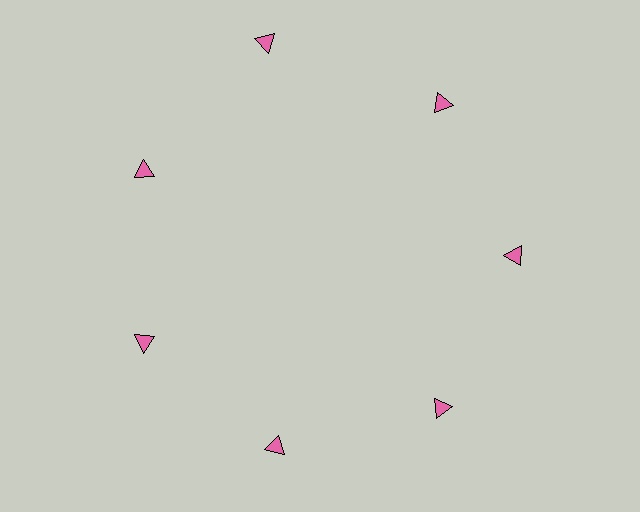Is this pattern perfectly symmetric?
No. The 7 pink triangles are arranged in a ring, but one element near the 12 o'clock position is pushed outward from the center, breaking the 7-fold rotational symmetry.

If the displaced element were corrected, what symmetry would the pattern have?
It would have 7-fold rotational symmetry — the pattern would map onto itself every 51 degrees.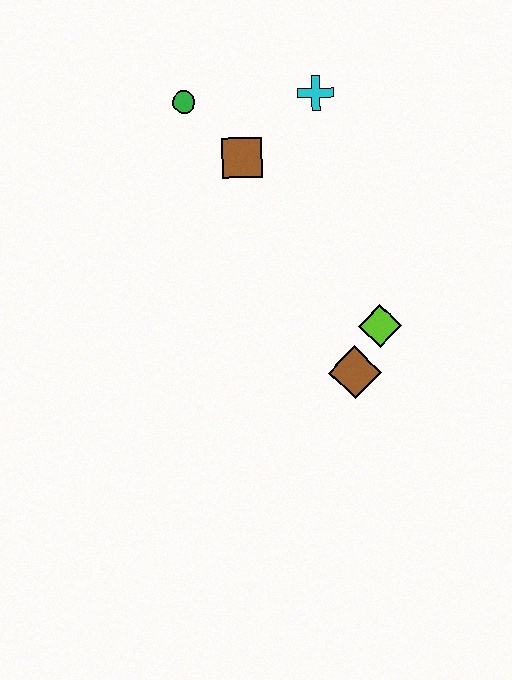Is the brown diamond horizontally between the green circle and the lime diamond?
Yes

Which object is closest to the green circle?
The brown square is closest to the green circle.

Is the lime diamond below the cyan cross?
Yes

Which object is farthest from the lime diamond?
The green circle is farthest from the lime diamond.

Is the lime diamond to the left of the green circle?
No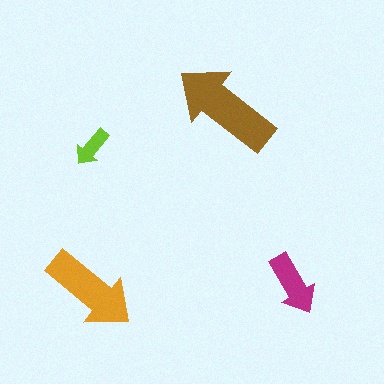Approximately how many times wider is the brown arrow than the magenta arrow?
About 1.5 times wider.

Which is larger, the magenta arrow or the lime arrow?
The magenta one.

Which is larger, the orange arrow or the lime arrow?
The orange one.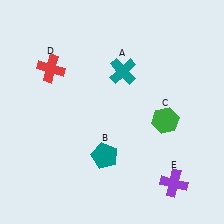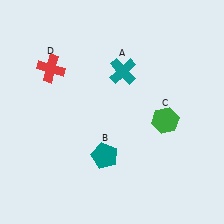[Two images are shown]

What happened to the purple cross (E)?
The purple cross (E) was removed in Image 2. It was in the bottom-right area of Image 1.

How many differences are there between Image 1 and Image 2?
There is 1 difference between the two images.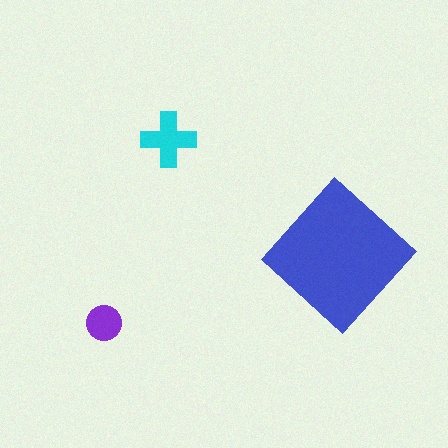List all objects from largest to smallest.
The blue diamond, the cyan cross, the purple circle.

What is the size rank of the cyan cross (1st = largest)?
2nd.